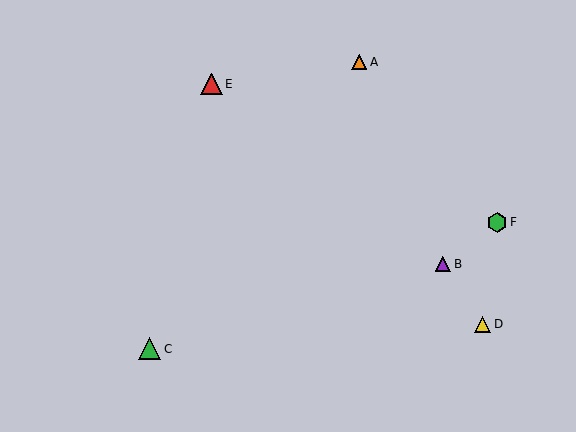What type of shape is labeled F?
Shape F is a green hexagon.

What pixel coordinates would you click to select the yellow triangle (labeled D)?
Click at (483, 325) to select the yellow triangle D.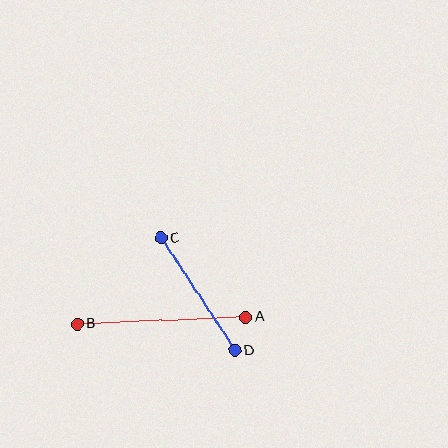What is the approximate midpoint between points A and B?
The midpoint is at approximately (161, 320) pixels.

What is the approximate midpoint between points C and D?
The midpoint is at approximately (198, 294) pixels.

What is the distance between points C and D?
The distance is approximately 135 pixels.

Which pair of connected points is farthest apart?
Points A and B are farthest apart.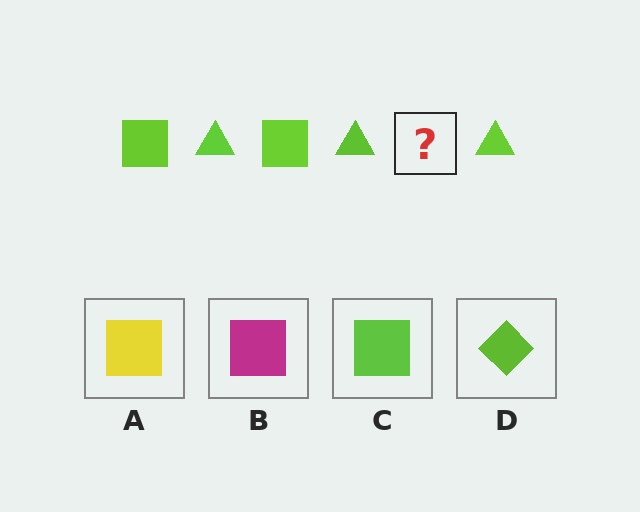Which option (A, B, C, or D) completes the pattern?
C.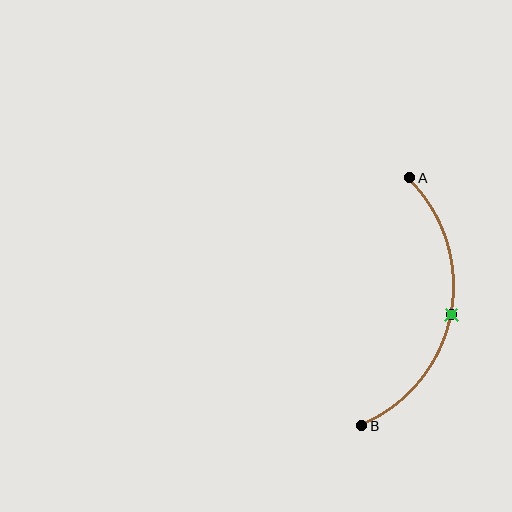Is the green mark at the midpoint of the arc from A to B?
Yes. The green mark lies on the arc at equal arc-length from both A and B — it is the arc midpoint.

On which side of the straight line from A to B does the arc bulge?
The arc bulges to the right of the straight line connecting A and B.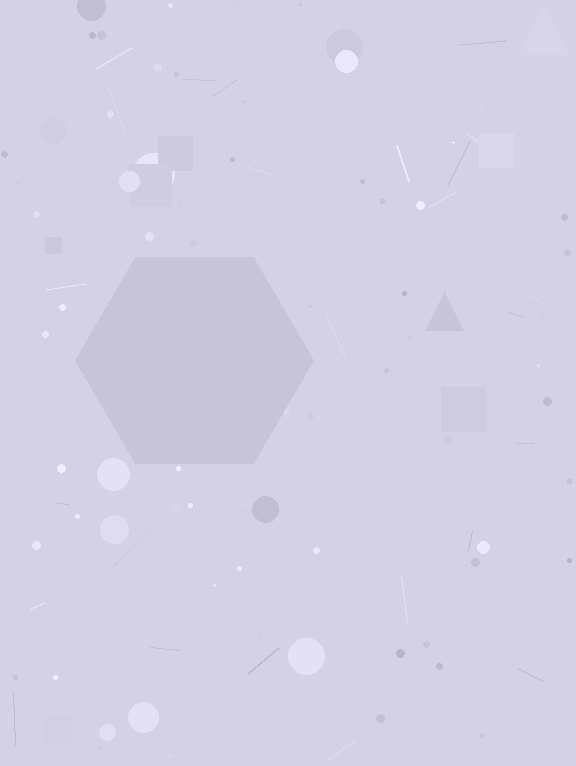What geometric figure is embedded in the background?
A hexagon is embedded in the background.